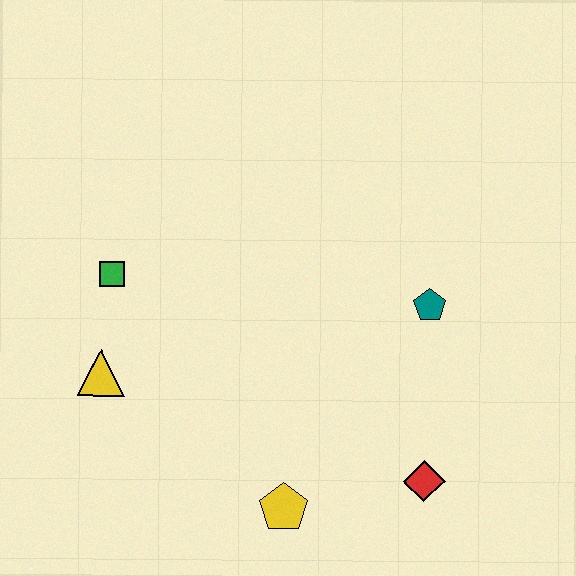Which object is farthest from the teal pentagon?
The yellow triangle is farthest from the teal pentagon.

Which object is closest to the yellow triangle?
The green square is closest to the yellow triangle.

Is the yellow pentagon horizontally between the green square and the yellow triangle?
No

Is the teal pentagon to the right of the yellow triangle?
Yes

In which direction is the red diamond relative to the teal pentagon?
The red diamond is below the teal pentagon.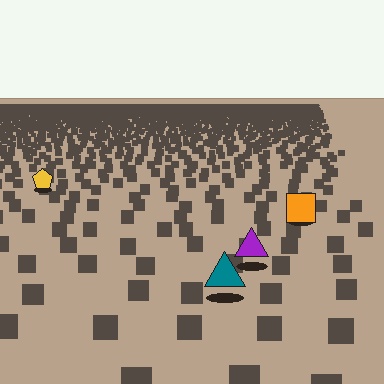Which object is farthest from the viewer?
The yellow pentagon is farthest from the viewer. It appears smaller and the ground texture around it is denser.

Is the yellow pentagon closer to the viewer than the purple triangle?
No. The purple triangle is closer — you can tell from the texture gradient: the ground texture is coarser near it.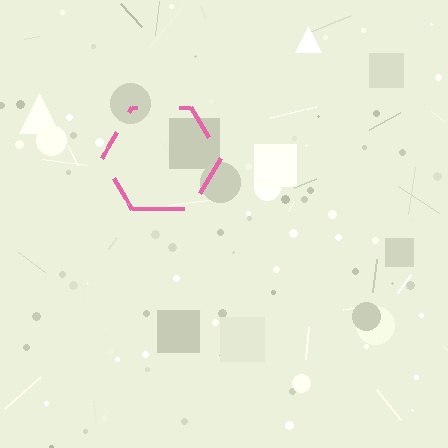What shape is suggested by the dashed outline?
The dashed outline suggests a hexagon.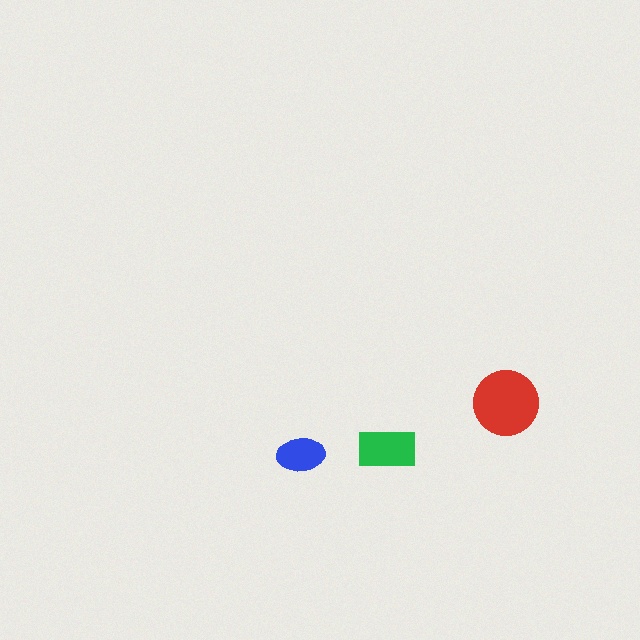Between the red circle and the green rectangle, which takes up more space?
The red circle.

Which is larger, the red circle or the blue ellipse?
The red circle.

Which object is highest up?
The red circle is topmost.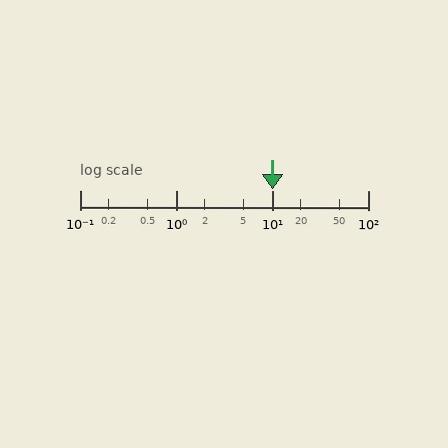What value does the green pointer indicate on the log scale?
The pointer indicates approximately 10.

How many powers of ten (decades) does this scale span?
The scale spans 3 decades, from 0.1 to 100.